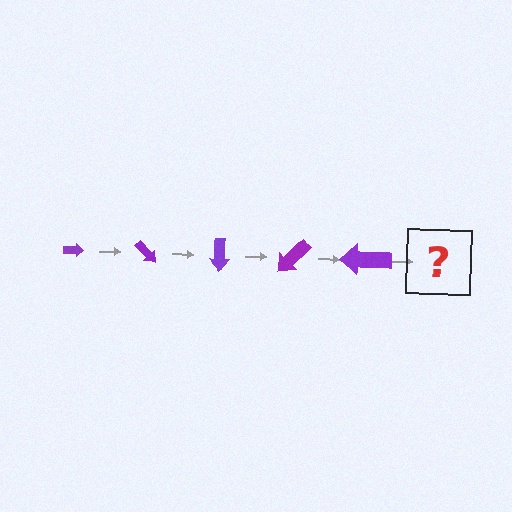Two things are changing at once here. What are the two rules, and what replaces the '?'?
The two rules are that the arrow grows larger each step and it rotates 45 degrees each step. The '?' should be an arrow, larger than the previous one and rotated 225 degrees from the start.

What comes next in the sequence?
The next element should be an arrow, larger than the previous one and rotated 225 degrees from the start.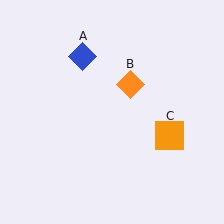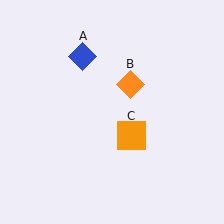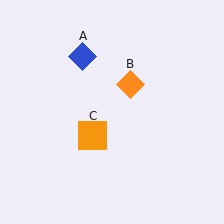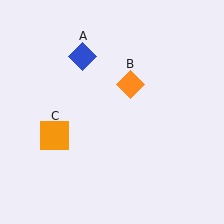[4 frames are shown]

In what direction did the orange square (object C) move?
The orange square (object C) moved left.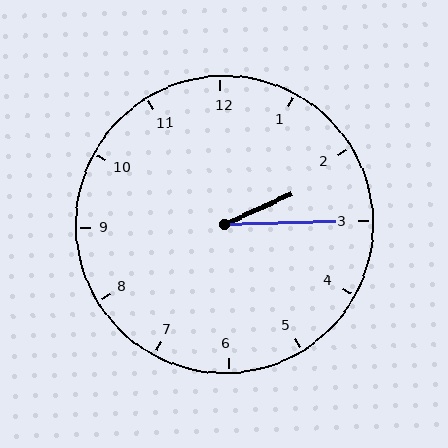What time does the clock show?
2:15.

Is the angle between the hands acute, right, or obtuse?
It is acute.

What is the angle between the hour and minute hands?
Approximately 22 degrees.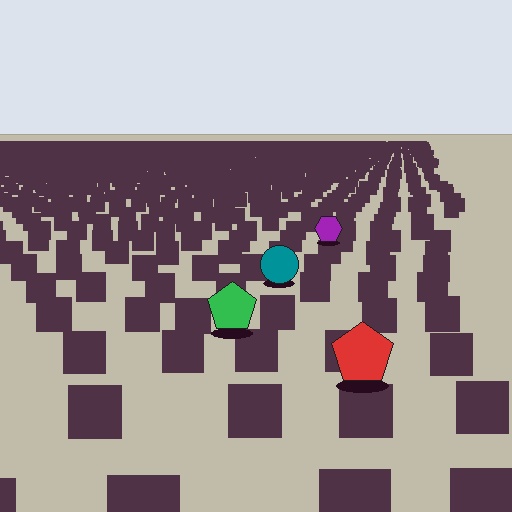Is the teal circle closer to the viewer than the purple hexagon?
Yes. The teal circle is closer — you can tell from the texture gradient: the ground texture is coarser near it.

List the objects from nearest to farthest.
From nearest to farthest: the red pentagon, the green pentagon, the teal circle, the purple hexagon.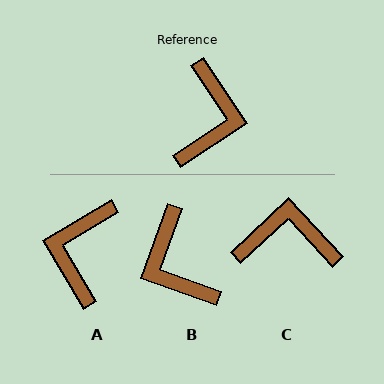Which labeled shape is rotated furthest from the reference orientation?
A, about 178 degrees away.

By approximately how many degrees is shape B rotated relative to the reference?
Approximately 143 degrees clockwise.